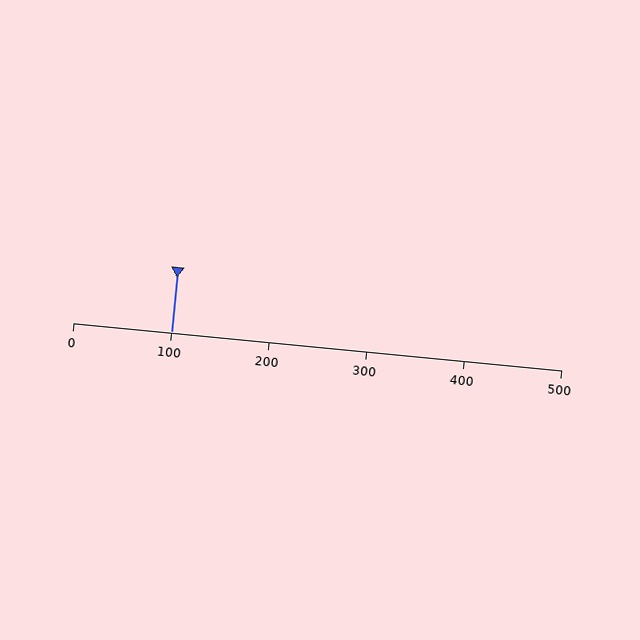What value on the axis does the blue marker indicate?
The marker indicates approximately 100.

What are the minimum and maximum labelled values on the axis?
The axis runs from 0 to 500.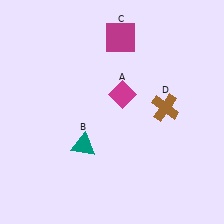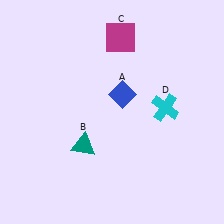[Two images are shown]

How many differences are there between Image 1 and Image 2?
There are 2 differences between the two images.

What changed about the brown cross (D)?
In Image 1, D is brown. In Image 2, it changed to cyan.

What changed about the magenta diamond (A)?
In Image 1, A is magenta. In Image 2, it changed to blue.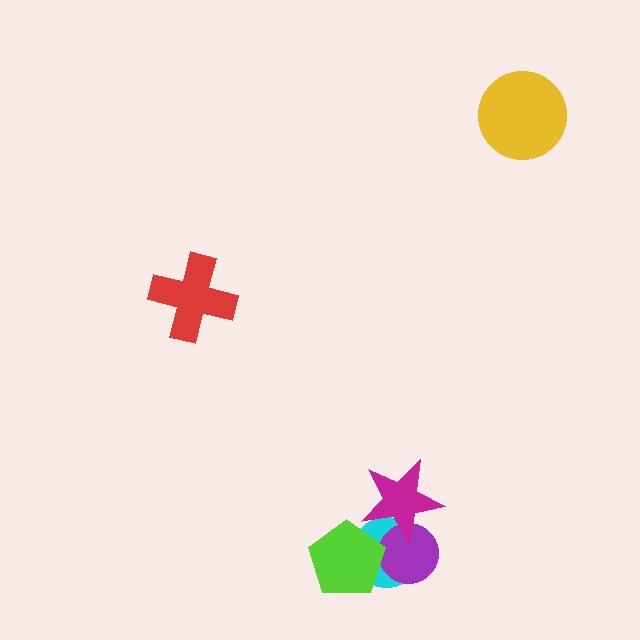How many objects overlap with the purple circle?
3 objects overlap with the purple circle.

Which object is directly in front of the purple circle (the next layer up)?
The magenta star is directly in front of the purple circle.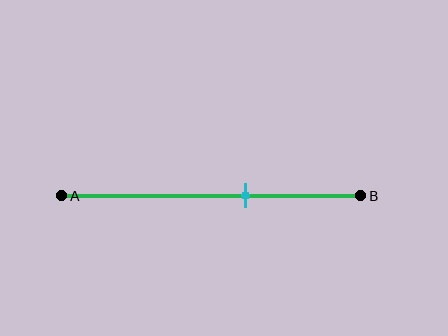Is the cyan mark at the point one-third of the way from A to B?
No, the mark is at about 60% from A, not at the 33% one-third point.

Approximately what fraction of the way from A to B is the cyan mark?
The cyan mark is approximately 60% of the way from A to B.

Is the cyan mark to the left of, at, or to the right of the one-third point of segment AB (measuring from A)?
The cyan mark is to the right of the one-third point of segment AB.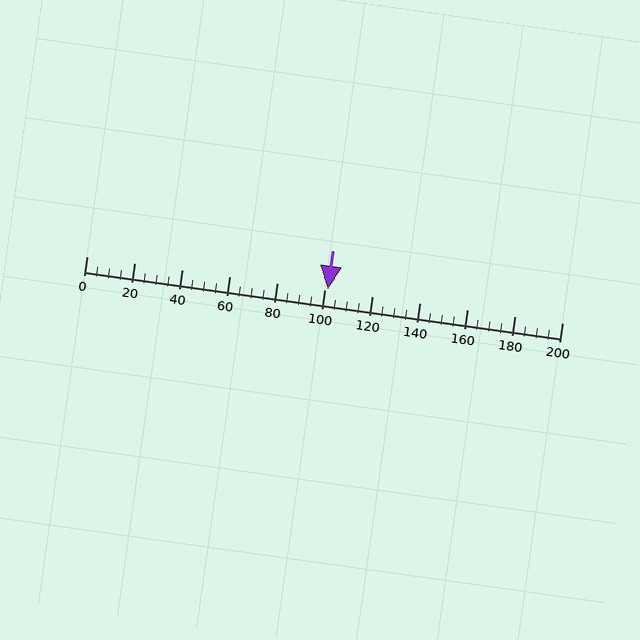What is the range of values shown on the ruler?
The ruler shows values from 0 to 200.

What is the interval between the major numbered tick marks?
The major tick marks are spaced 20 units apart.